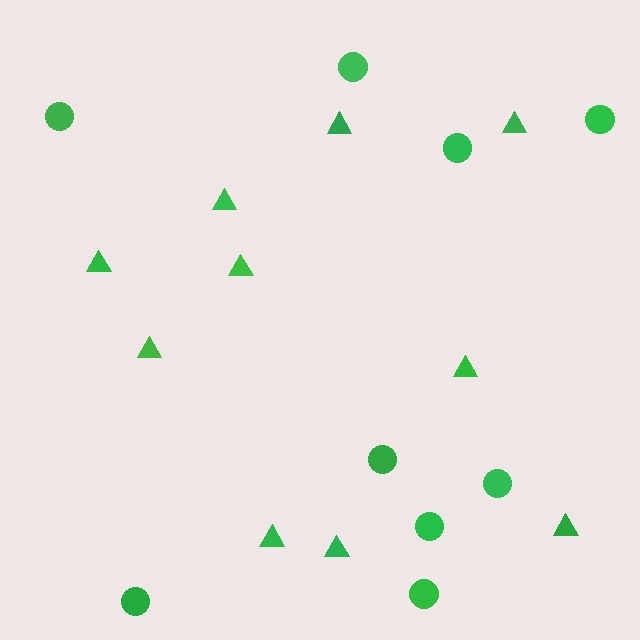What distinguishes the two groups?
There are 2 groups: one group of circles (9) and one group of triangles (10).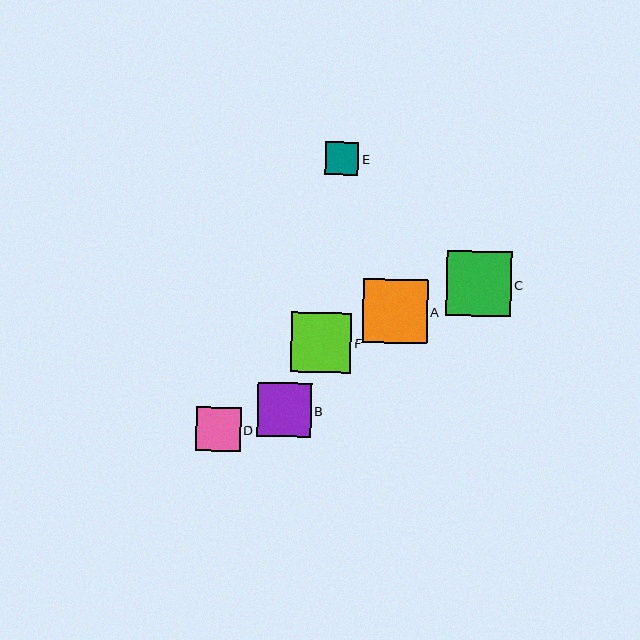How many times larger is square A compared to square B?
Square A is approximately 1.2 times the size of square B.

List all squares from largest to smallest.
From largest to smallest: C, A, F, B, D, E.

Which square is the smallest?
Square E is the smallest with a size of approximately 33 pixels.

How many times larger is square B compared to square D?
Square B is approximately 1.2 times the size of square D.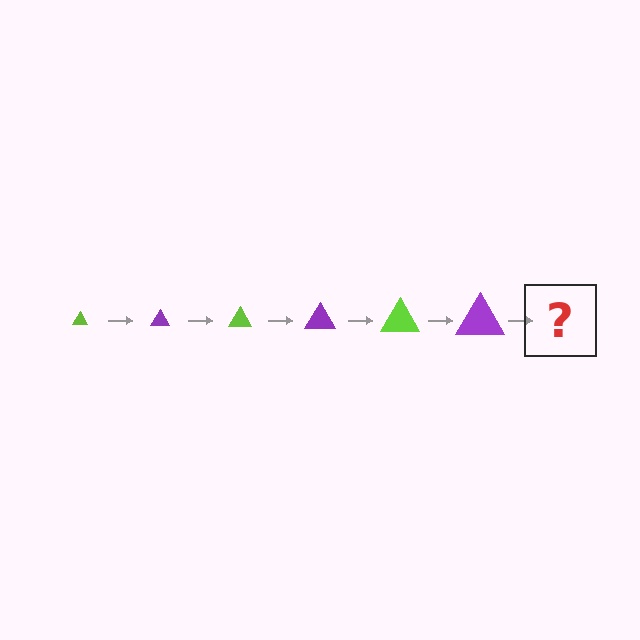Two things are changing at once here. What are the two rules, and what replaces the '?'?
The two rules are that the triangle grows larger each step and the color cycles through lime and purple. The '?' should be a lime triangle, larger than the previous one.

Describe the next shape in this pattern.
It should be a lime triangle, larger than the previous one.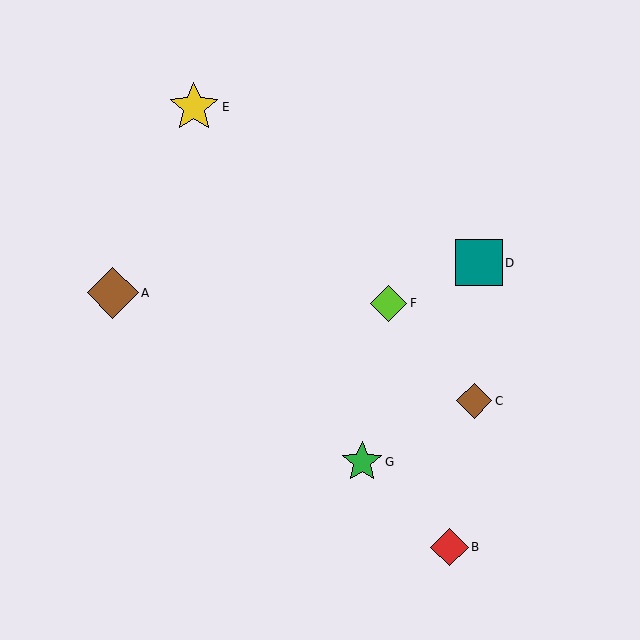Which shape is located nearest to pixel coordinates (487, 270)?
The teal square (labeled D) at (479, 263) is nearest to that location.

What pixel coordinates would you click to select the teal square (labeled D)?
Click at (479, 263) to select the teal square D.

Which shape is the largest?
The brown diamond (labeled A) is the largest.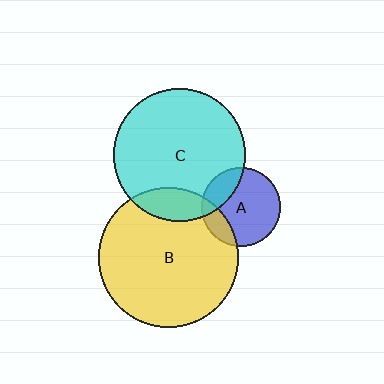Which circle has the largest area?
Circle B (yellow).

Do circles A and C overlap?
Yes.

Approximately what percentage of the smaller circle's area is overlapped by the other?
Approximately 25%.